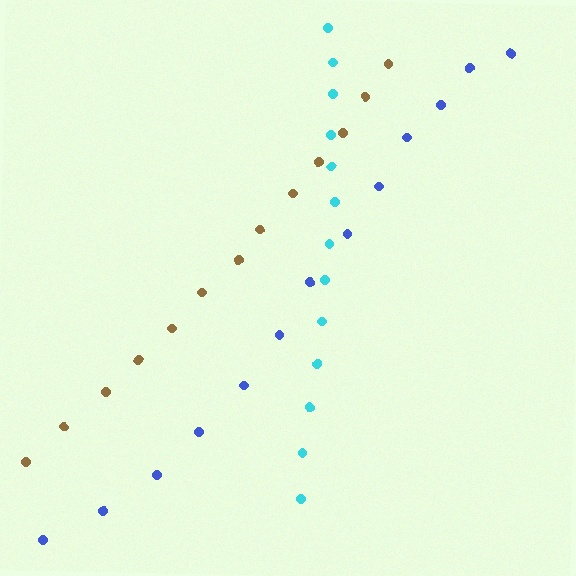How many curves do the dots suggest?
There are 3 distinct paths.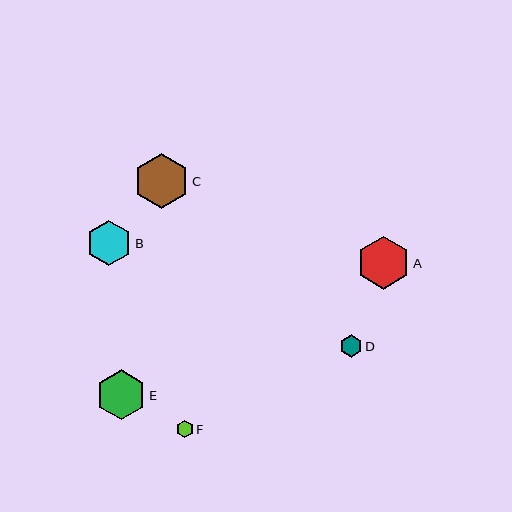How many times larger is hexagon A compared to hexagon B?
Hexagon A is approximately 1.2 times the size of hexagon B.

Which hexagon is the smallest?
Hexagon F is the smallest with a size of approximately 17 pixels.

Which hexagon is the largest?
Hexagon C is the largest with a size of approximately 55 pixels.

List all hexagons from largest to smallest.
From largest to smallest: C, A, E, B, D, F.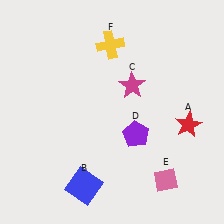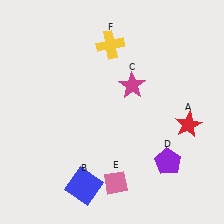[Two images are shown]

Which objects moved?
The objects that moved are: the purple pentagon (D), the pink diamond (E).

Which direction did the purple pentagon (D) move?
The purple pentagon (D) moved right.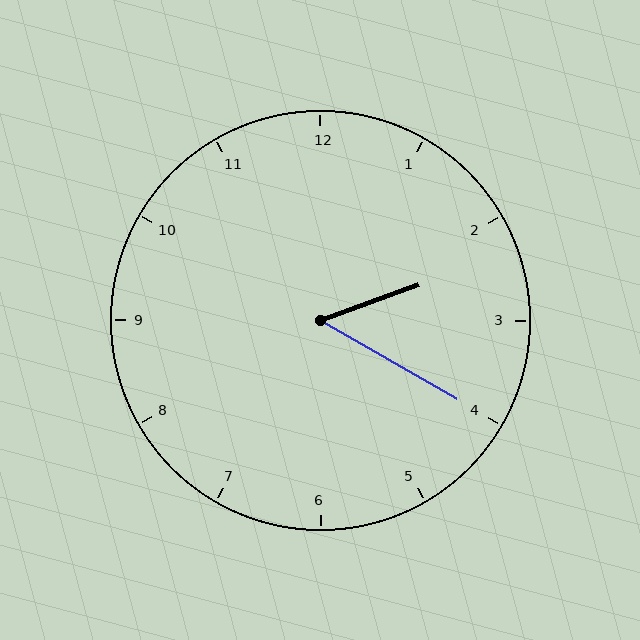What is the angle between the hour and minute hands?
Approximately 50 degrees.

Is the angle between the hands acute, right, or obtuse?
It is acute.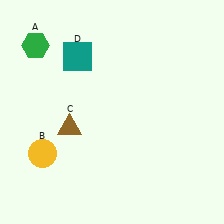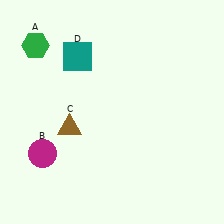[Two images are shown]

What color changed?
The circle (B) changed from yellow in Image 1 to magenta in Image 2.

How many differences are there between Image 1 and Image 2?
There is 1 difference between the two images.